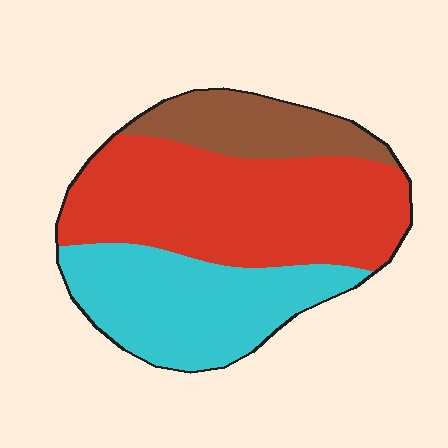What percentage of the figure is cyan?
Cyan takes up about one third (1/3) of the figure.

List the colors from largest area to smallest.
From largest to smallest: red, cyan, brown.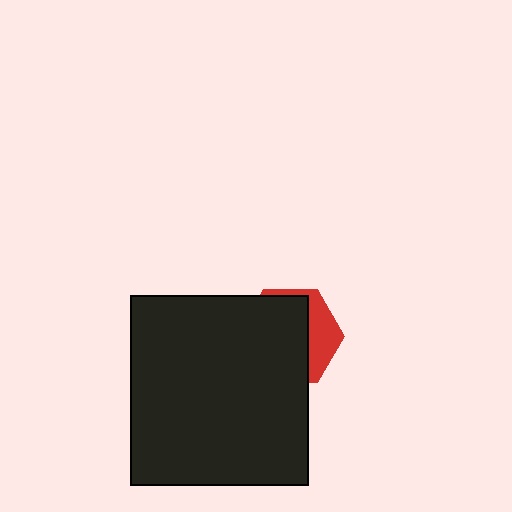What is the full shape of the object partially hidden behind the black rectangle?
The partially hidden object is a red hexagon.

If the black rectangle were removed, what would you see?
You would see the complete red hexagon.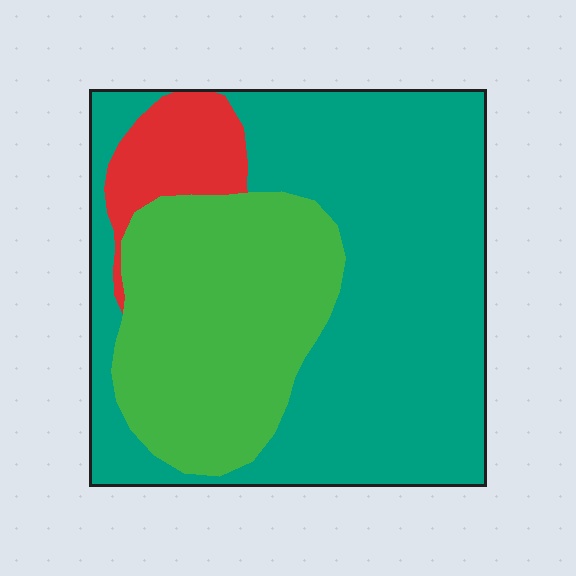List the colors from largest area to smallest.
From largest to smallest: teal, green, red.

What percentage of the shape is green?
Green takes up between a quarter and a half of the shape.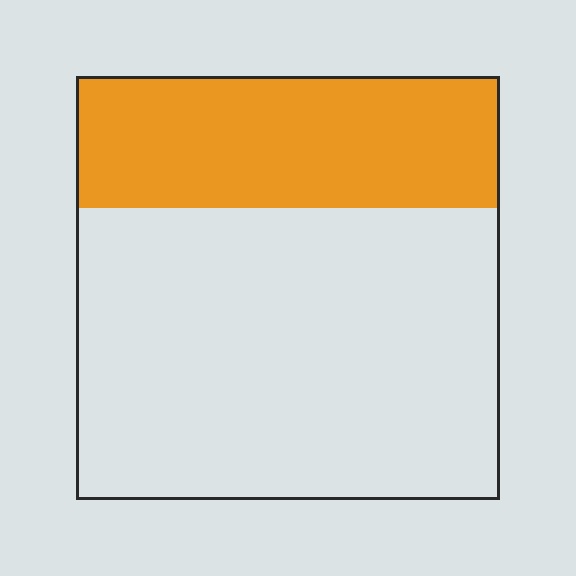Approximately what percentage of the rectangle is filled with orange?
Approximately 30%.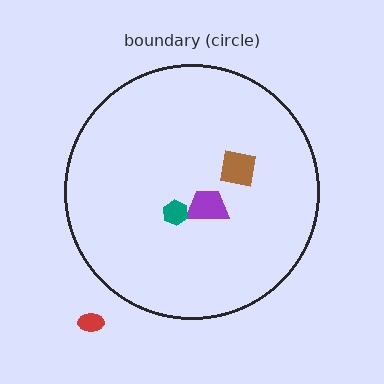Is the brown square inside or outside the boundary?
Inside.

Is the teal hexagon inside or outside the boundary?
Inside.